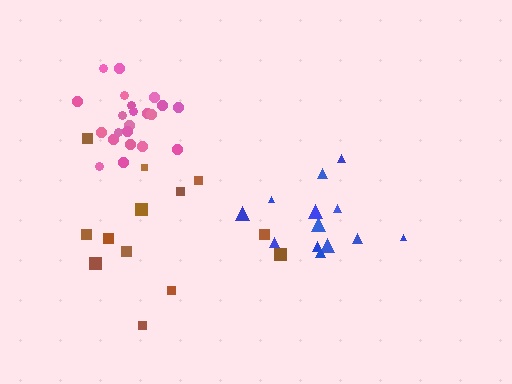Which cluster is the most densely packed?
Pink.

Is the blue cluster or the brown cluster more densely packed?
Blue.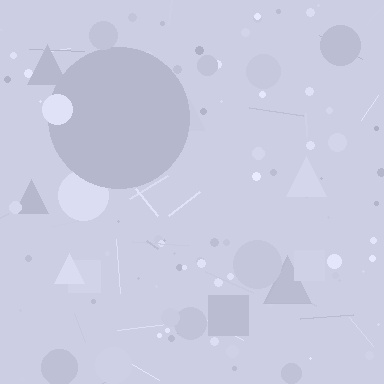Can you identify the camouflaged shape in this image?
The camouflaged shape is a circle.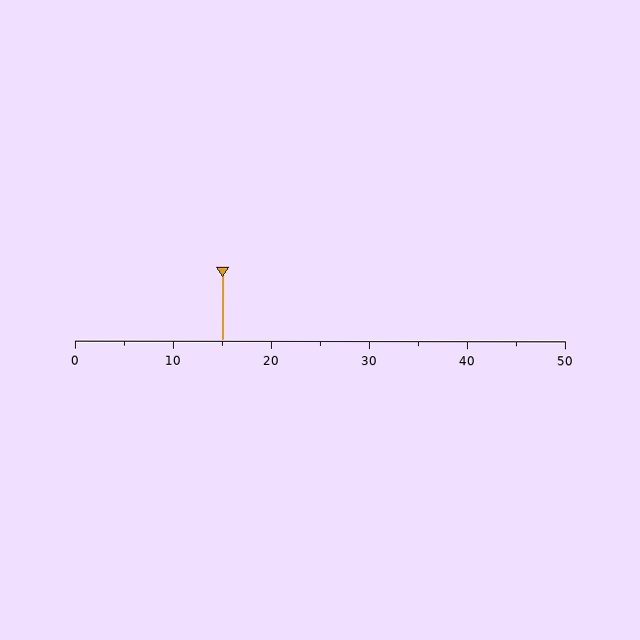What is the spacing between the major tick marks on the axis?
The major ticks are spaced 10 apart.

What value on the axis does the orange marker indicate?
The marker indicates approximately 15.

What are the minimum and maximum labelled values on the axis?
The axis runs from 0 to 50.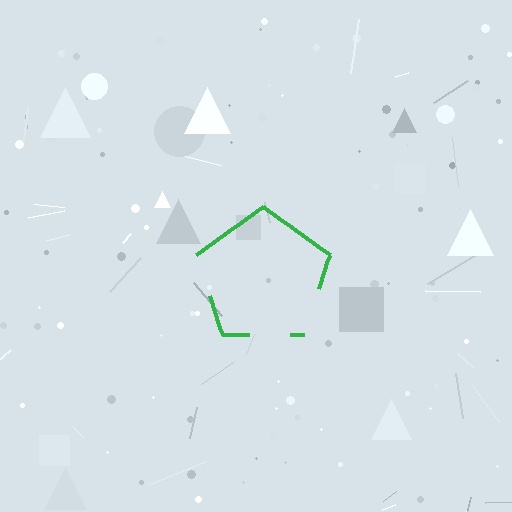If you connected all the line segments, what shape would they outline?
They would outline a pentagon.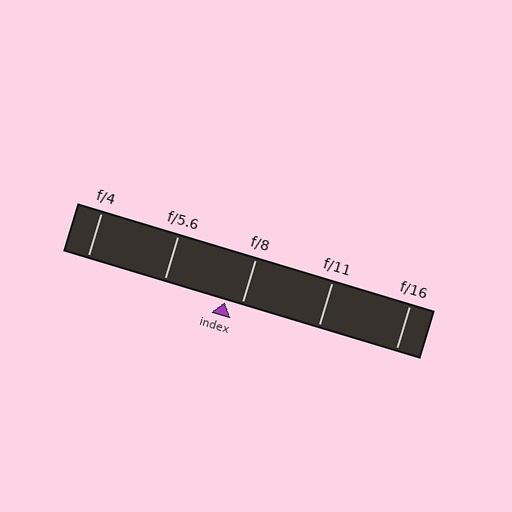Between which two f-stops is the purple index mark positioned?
The index mark is between f/5.6 and f/8.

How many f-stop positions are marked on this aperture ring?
There are 5 f-stop positions marked.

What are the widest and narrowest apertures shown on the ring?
The widest aperture shown is f/4 and the narrowest is f/16.